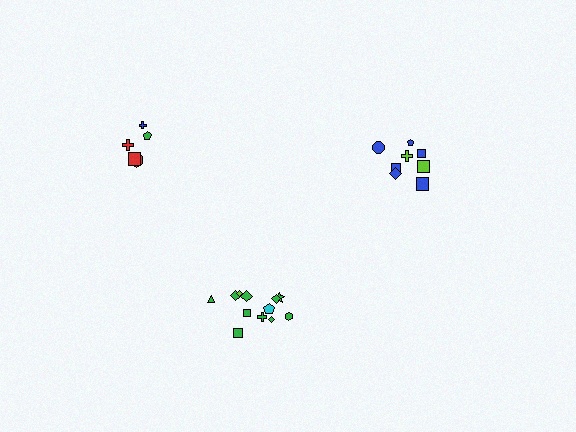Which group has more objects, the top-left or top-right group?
The top-right group.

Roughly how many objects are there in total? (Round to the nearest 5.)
Roughly 25 objects in total.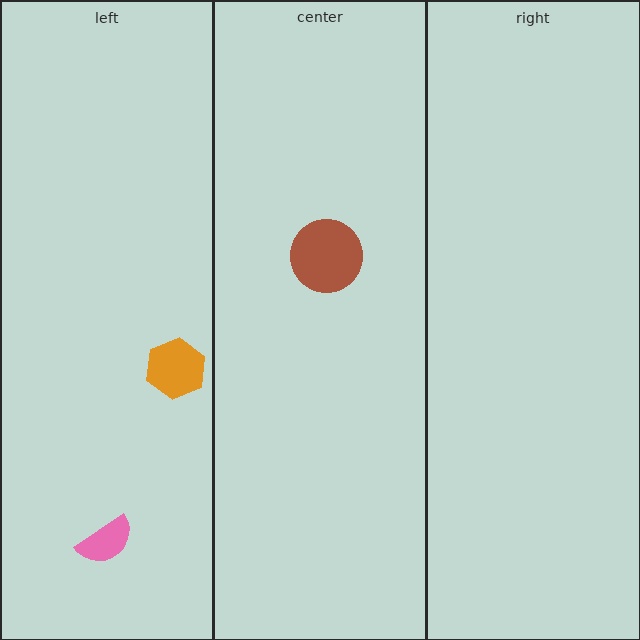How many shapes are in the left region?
2.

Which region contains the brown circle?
The center region.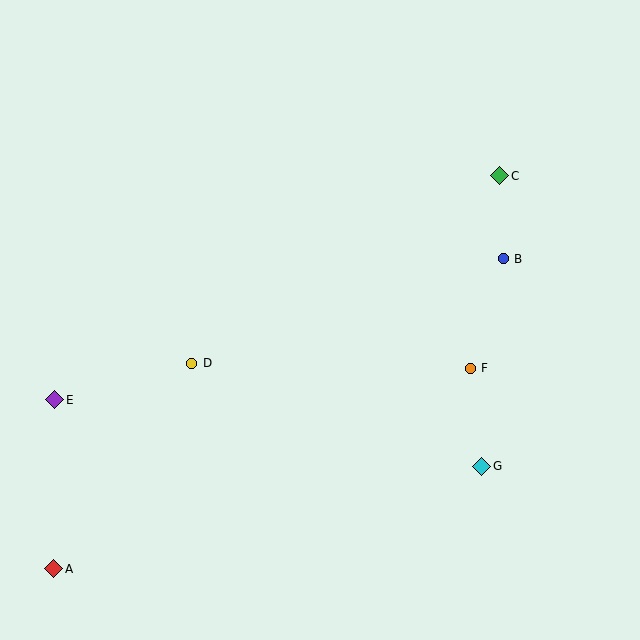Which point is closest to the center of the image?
Point D at (192, 363) is closest to the center.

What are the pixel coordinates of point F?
Point F is at (470, 368).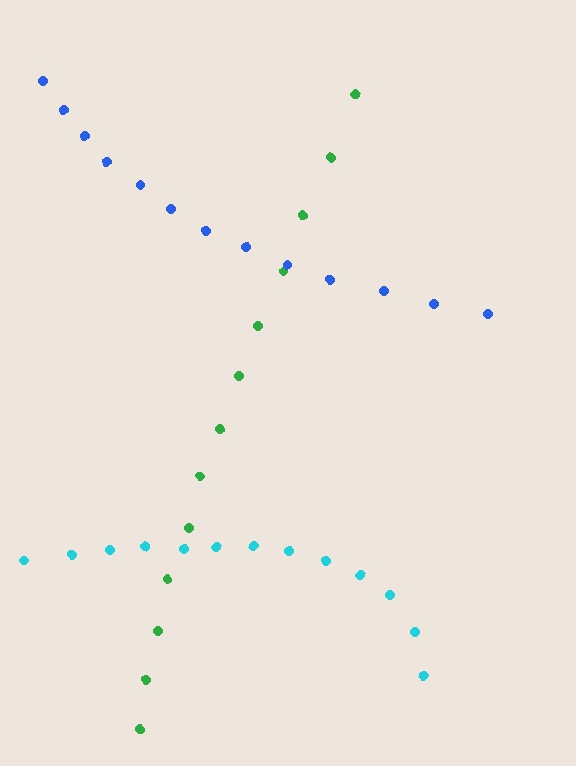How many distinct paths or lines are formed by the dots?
There are 3 distinct paths.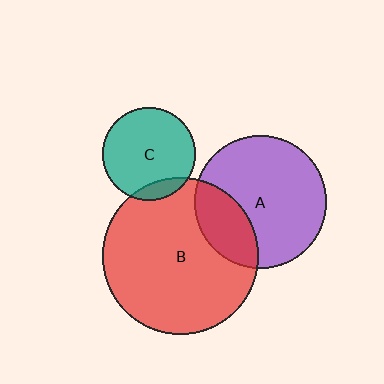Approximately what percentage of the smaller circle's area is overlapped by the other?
Approximately 10%.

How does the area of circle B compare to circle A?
Approximately 1.4 times.